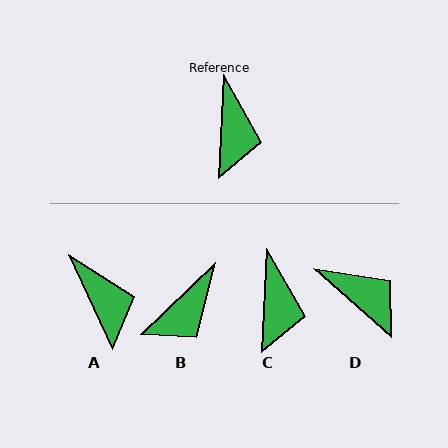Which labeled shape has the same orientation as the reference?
C.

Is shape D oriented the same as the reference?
No, it is off by about 51 degrees.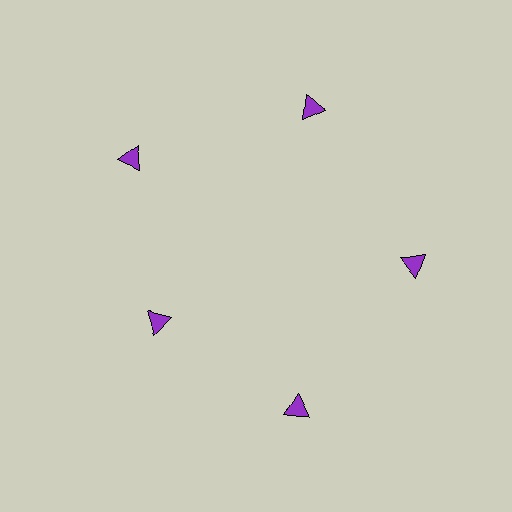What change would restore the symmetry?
The symmetry would be restored by moving it outward, back onto the ring so that all 5 triangles sit at equal angles and equal distance from the center.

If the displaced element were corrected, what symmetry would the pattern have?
It would have 5-fold rotational symmetry — the pattern would map onto itself every 72 degrees.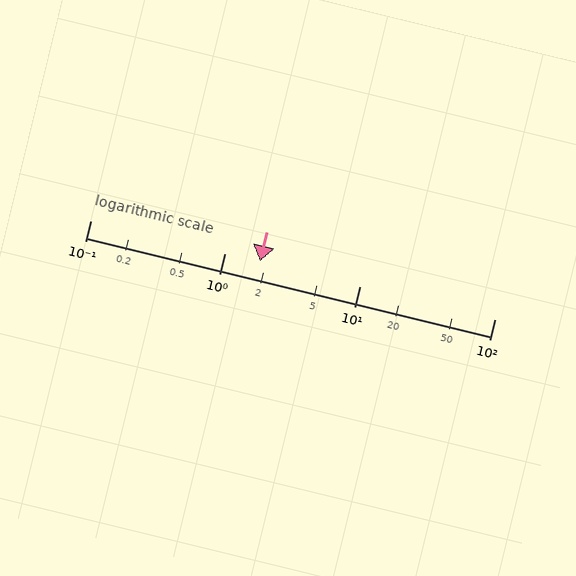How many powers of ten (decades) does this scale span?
The scale spans 3 decades, from 0.1 to 100.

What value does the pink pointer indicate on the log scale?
The pointer indicates approximately 1.8.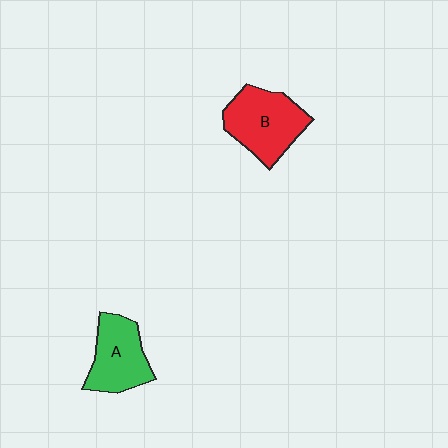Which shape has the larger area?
Shape B (red).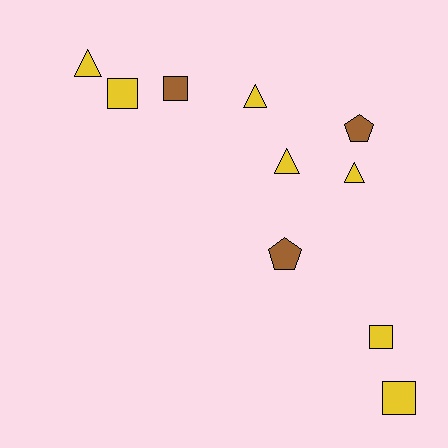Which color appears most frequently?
Yellow, with 7 objects.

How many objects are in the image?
There are 10 objects.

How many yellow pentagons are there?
There are no yellow pentagons.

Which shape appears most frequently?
Triangle, with 4 objects.